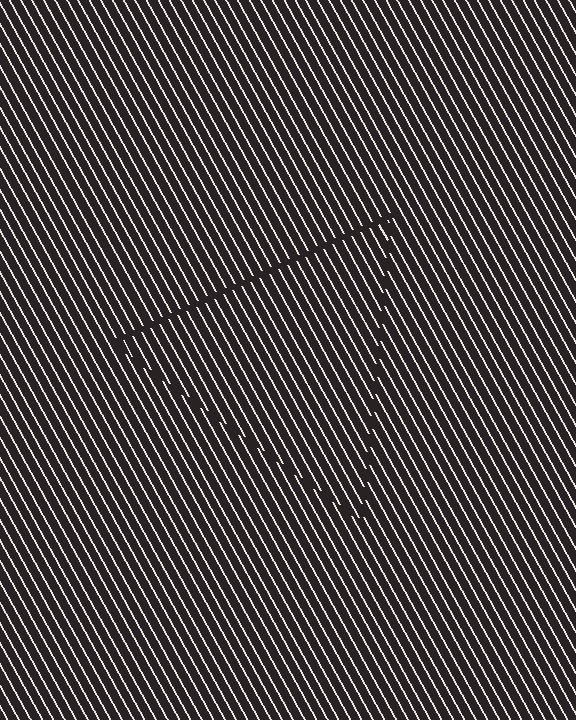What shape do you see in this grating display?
An illusory triangle. The interior of the shape contains the same grating, shifted by half a period — the contour is defined by the phase discontinuity where line-ends from the inner and outer gratings abut.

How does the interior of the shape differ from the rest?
The interior of the shape contains the same grating, shifted by half a period — the contour is defined by the phase discontinuity where line-ends from the inner and outer gratings abut.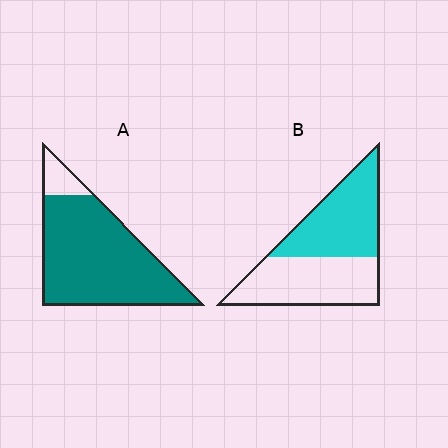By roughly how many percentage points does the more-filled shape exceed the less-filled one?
By roughly 40 percentage points (A over B).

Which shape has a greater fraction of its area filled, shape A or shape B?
Shape A.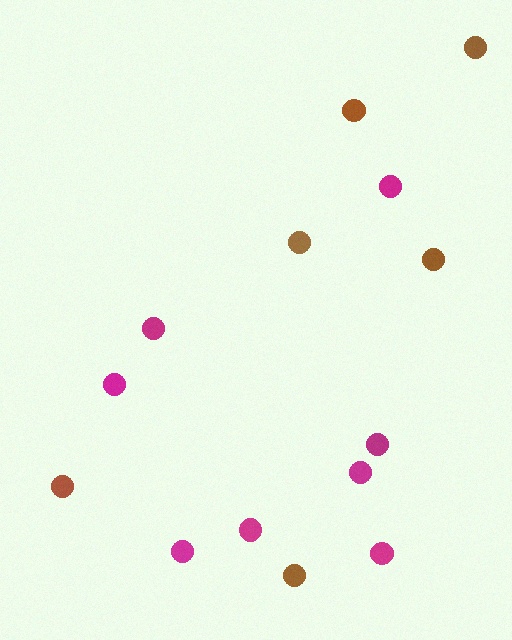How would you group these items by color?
There are 2 groups: one group of brown circles (6) and one group of magenta circles (8).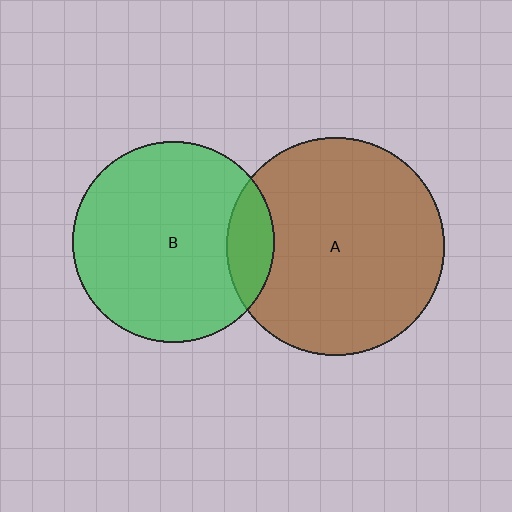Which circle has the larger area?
Circle A (brown).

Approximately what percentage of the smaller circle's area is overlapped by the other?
Approximately 15%.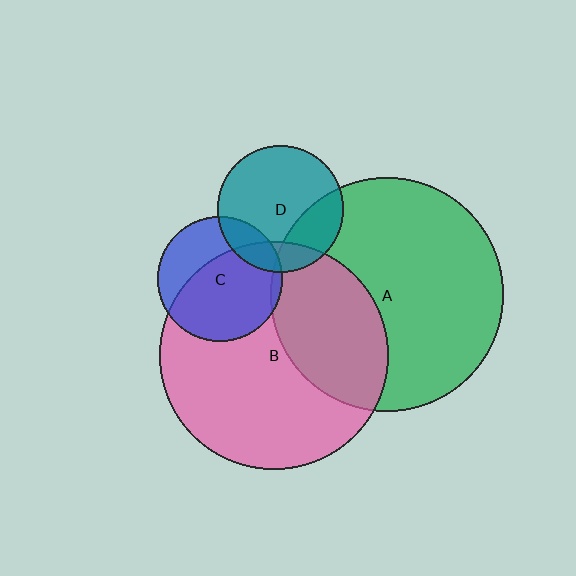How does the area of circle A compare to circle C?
Approximately 3.5 times.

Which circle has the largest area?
Circle A (green).